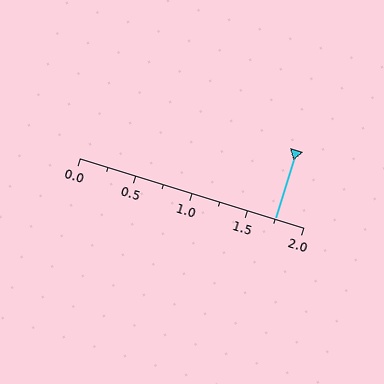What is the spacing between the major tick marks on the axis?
The major ticks are spaced 0.5 apart.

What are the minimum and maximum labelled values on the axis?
The axis runs from 0.0 to 2.0.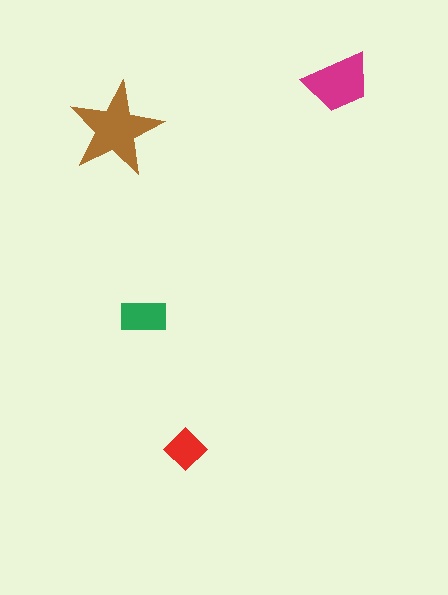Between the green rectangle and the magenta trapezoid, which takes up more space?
The magenta trapezoid.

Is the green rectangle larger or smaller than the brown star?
Smaller.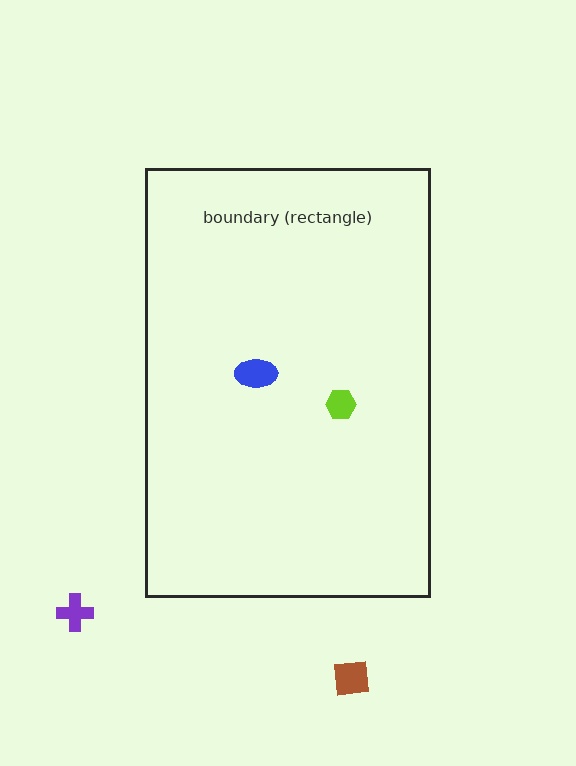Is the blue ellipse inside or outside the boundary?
Inside.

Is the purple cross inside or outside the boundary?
Outside.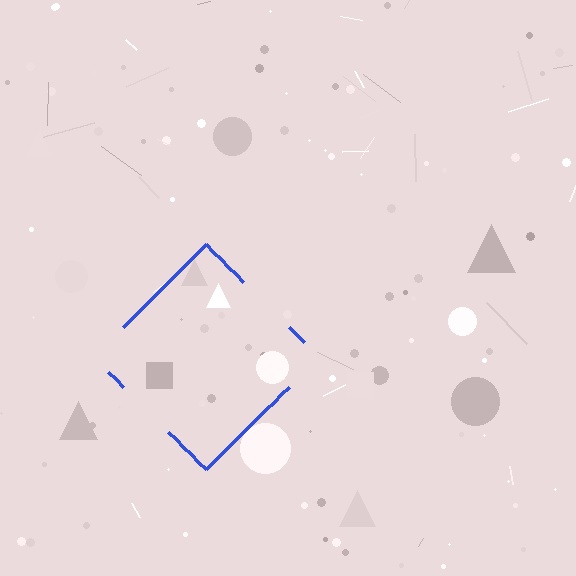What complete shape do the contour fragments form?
The contour fragments form a diamond.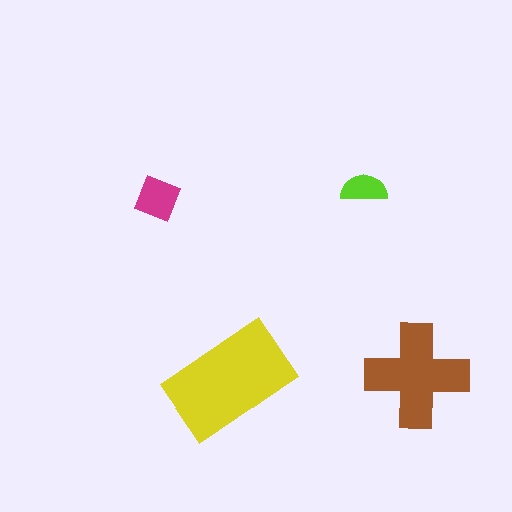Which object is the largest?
The yellow rectangle.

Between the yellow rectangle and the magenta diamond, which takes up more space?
The yellow rectangle.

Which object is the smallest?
The lime semicircle.